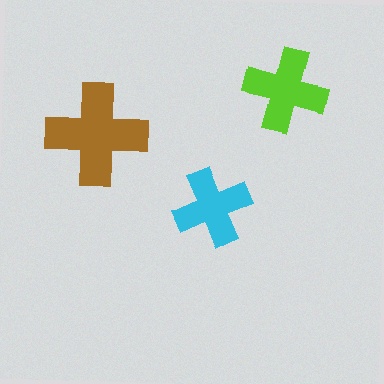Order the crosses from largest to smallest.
the brown one, the lime one, the cyan one.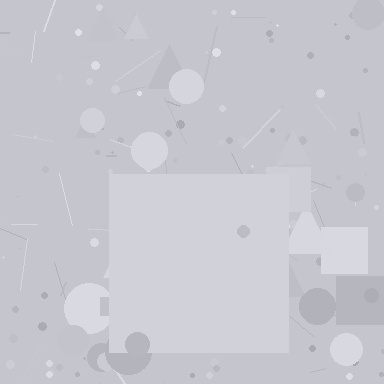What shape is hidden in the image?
A square is hidden in the image.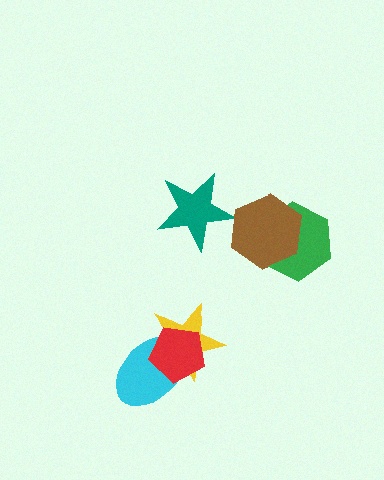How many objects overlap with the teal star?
0 objects overlap with the teal star.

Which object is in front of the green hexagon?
The brown hexagon is in front of the green hexagon.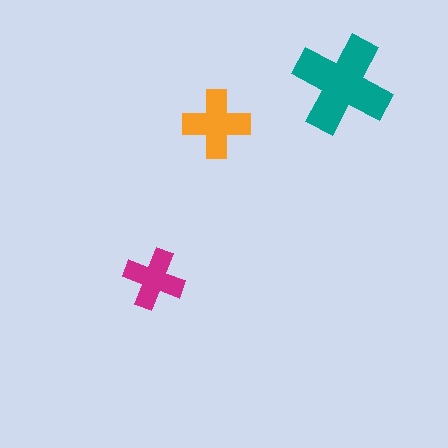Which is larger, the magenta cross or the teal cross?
The teal one.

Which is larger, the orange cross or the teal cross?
The teal one.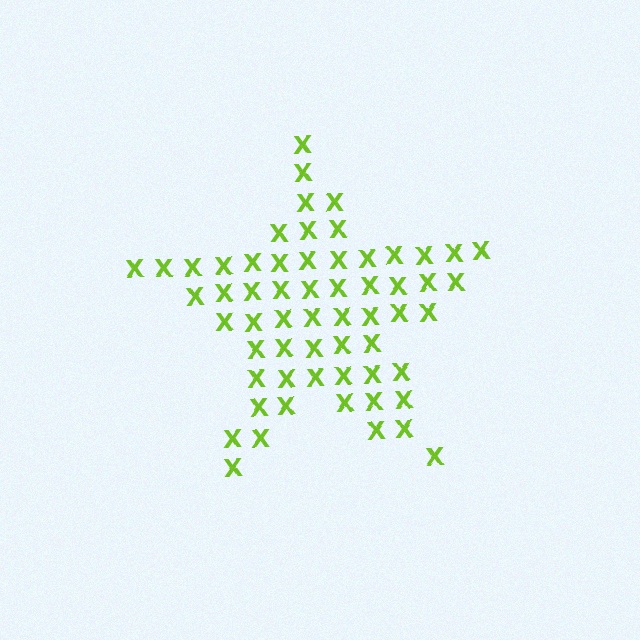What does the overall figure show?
The overall figure shows a star.